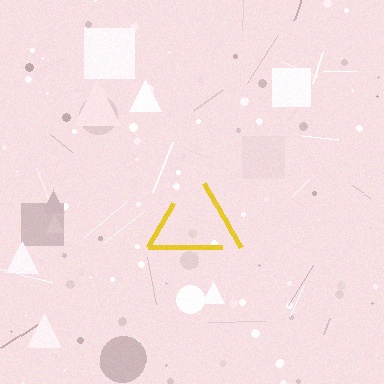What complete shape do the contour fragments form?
The contour fragments form a triangle.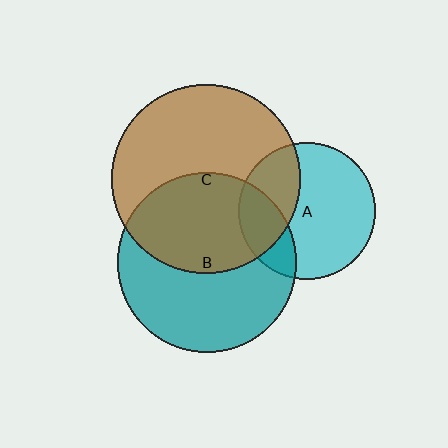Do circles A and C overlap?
Yes.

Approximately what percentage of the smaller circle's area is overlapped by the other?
Approximately 35%.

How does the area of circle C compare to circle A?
Approximately 1.9 times.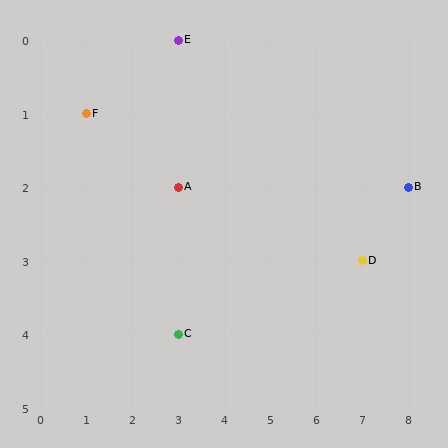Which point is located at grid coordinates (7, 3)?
Point D is at (7, 3).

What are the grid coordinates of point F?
Point F is at grid coordinates (1, 1).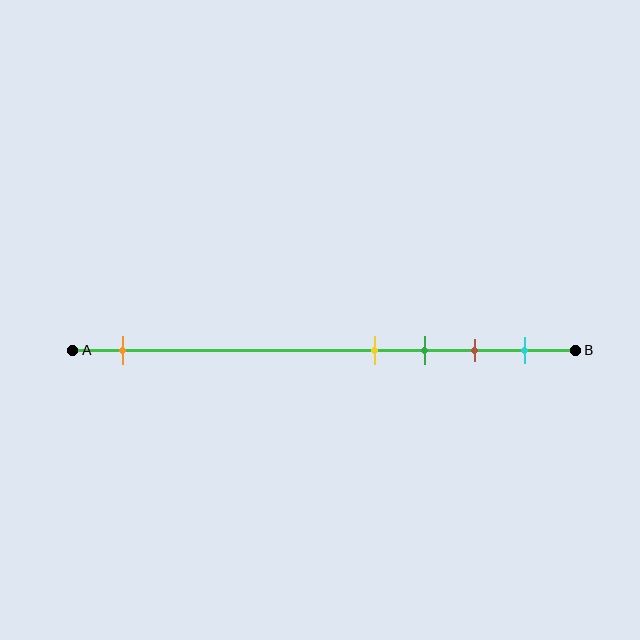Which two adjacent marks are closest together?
The yellow and green marks are the closest adjacent pair.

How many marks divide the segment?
There are 5 marks dividing the segment.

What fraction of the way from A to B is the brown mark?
The brown mark is approximately 80% (0.8) of the way from A to B.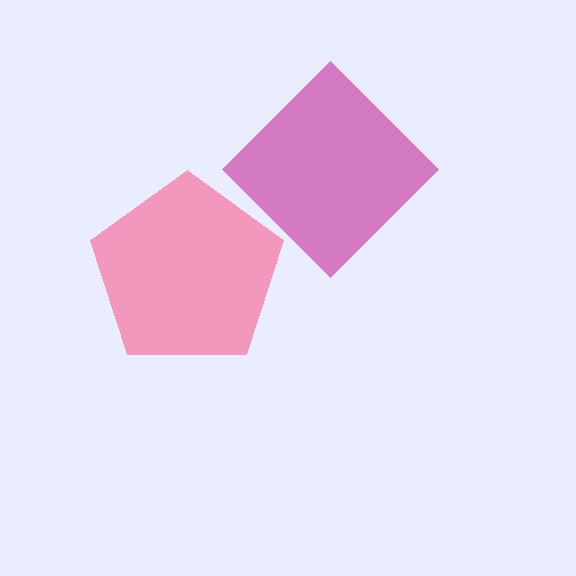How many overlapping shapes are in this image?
There are 2 overlapping shapes in the image.